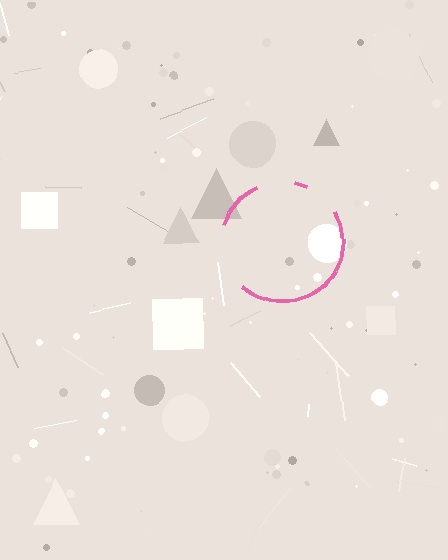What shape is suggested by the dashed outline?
The dashed outline suggests a circle.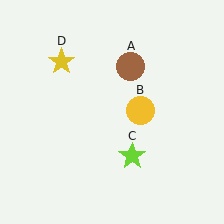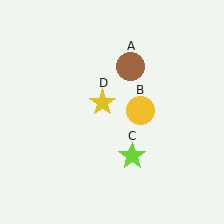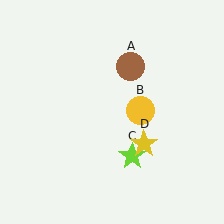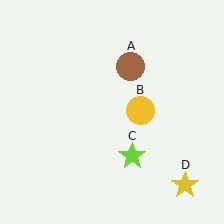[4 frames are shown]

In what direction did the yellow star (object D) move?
The yellow star (object D) moved down and to the right.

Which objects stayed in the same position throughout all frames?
Brown circle (object A) and yellow circle (object B) and lime star (object C) remained stationary.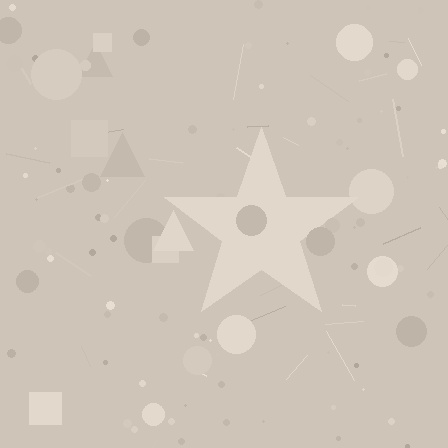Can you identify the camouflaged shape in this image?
The camouflaged shape is a star.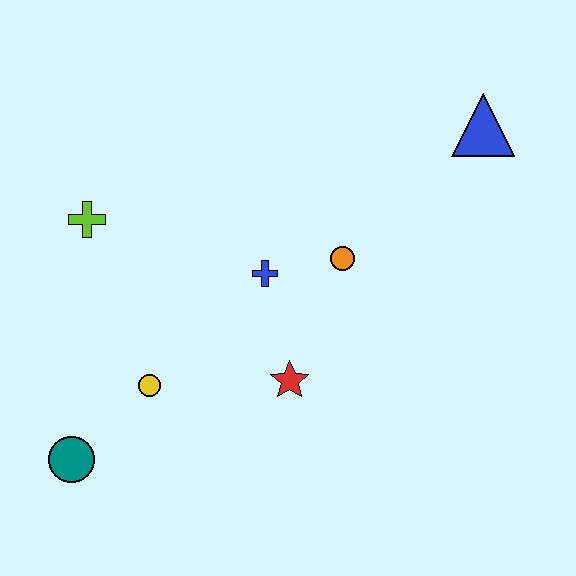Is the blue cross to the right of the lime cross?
Yes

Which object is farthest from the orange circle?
The teal circle is farthest from the orange circle.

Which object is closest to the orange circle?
The blue cross is closest to the orange circle.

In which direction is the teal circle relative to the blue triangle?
The teal circle is to the left of the blue triangle.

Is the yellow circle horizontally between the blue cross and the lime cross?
Yes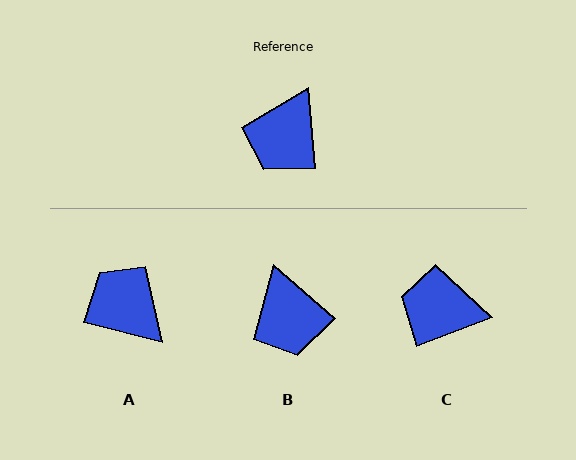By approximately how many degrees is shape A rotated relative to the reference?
Approximately 109 degrees clockwise.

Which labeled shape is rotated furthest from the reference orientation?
A, about 109 degrees away.